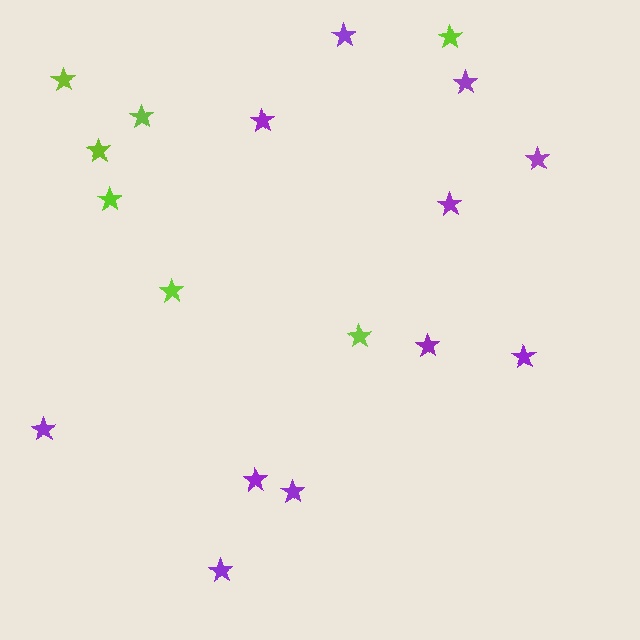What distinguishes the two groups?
There are 2 groups: one group of purple stars (11) and one group of lime stars (7).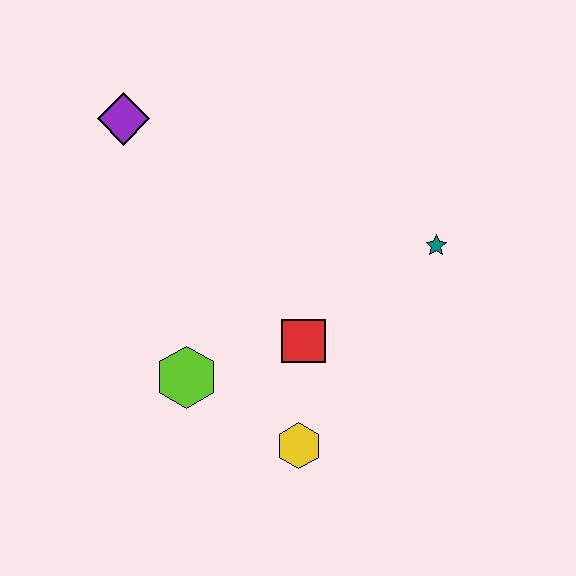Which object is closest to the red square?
The yellow hexagon is closest to the red square.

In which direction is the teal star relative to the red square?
The teal star is to the right of the red square.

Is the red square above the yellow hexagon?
Yes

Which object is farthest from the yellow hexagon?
The purple diamond is farthest from the yellow hexagon.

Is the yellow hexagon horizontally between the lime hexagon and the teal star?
Yes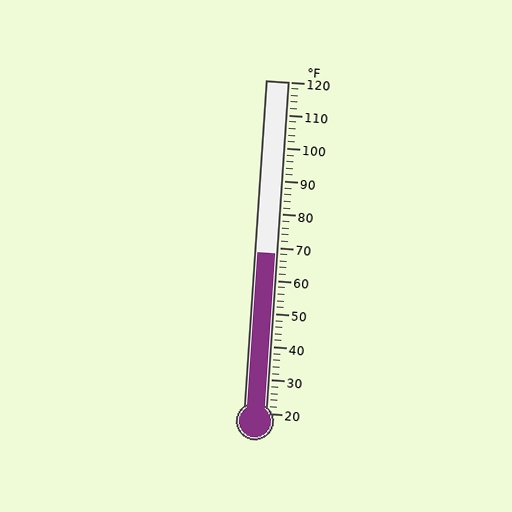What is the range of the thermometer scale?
The thermometer scale ranges from 20°F to 120°F.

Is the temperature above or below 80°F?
The temperature is below 80°F.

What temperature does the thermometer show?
The thermometer shows approximately 68°F.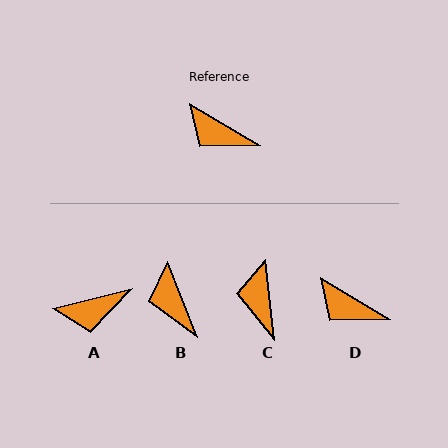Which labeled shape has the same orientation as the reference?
D.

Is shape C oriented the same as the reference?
No, it is off by about 53 degrees.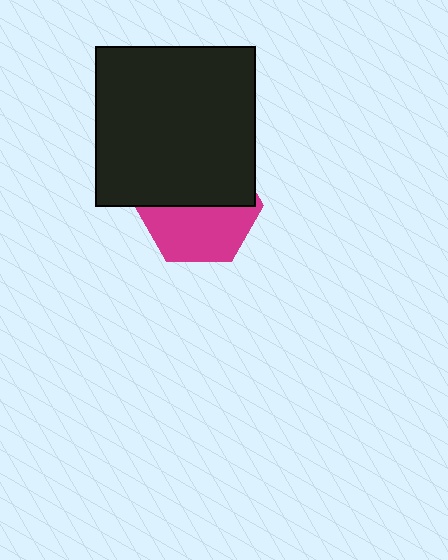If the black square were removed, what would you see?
You would see the complete magenta hexagon.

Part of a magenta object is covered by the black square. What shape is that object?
It is a hexagon.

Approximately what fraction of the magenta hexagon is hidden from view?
Roughly 51% of the magenta hexagon is hidden behind the black square.